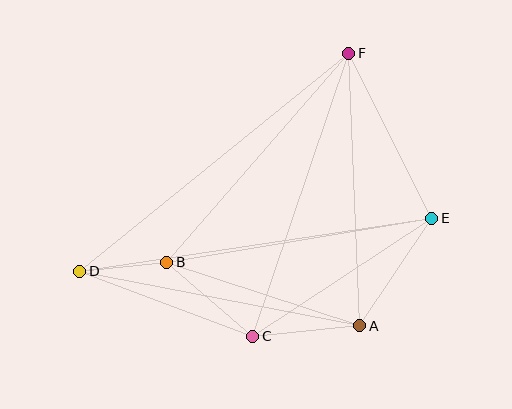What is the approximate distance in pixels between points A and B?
The distance between A and B is approximately 203 pixels.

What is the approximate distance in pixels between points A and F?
The distance between A and F is approximately 273 pixels.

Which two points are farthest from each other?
Points D and E are farthest from each other.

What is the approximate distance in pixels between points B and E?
The distance between B and E is approximately 269 pixels.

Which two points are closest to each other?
Points B and D are closest to each other.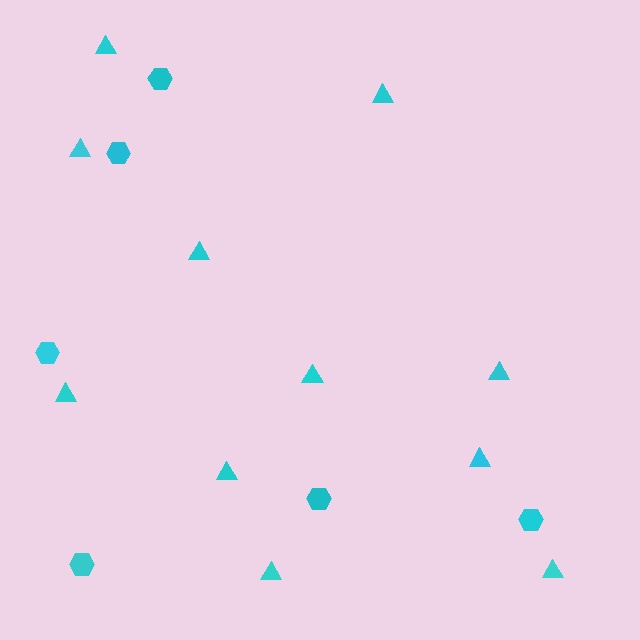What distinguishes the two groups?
There are 2 groups: one group of triangles (11) and one group of hexagons (6).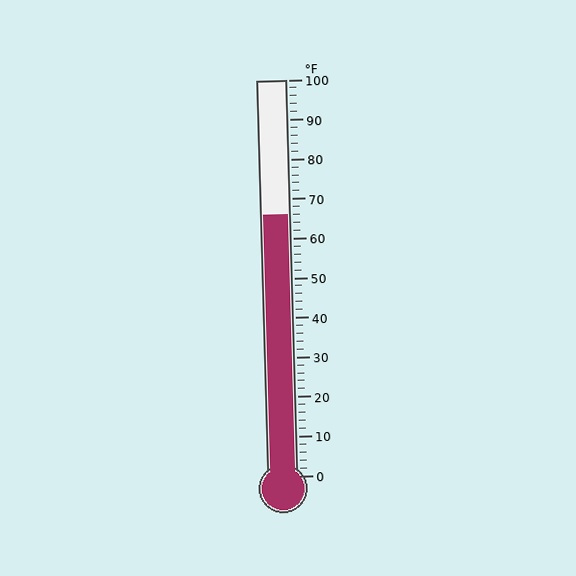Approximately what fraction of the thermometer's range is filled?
The thermometer is filled to approximately 65% of its range.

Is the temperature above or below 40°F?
The temperature is above 40°F.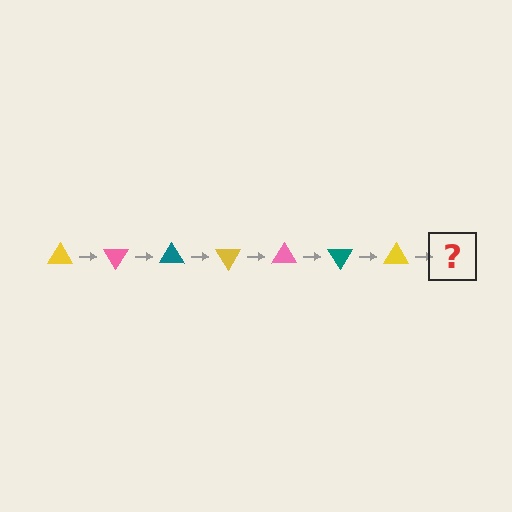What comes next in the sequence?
The next element should be a pink triangle, rotated 420 degrees from the start.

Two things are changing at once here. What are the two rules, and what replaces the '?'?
The two rules are that it rotates 60 degrees each step and the color cycles through yellow, pink, and teal. The '?' should be a pink triangle, rotated 420 degrees from the start.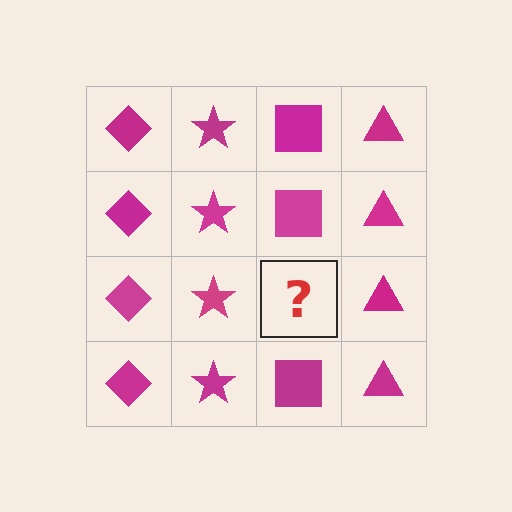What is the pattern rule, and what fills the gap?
The rule is that each column has a consistent shape. The gap should be filled with a magenta square.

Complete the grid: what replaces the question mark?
The question mark should be replaced with a magenta square.